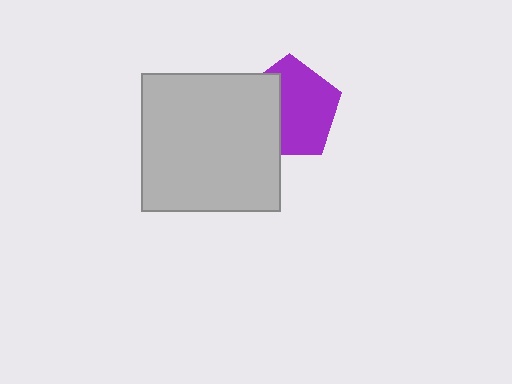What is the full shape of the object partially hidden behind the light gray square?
The partially hidden object is a purple pentagon.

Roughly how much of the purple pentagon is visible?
About half of it is visible (roughly 62%).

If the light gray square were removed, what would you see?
You would see the complete purple pentagon.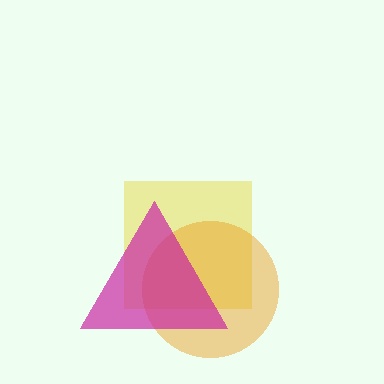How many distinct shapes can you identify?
There are 3 distinct shapes: a yellow square, an orange circle, a magenta triangle.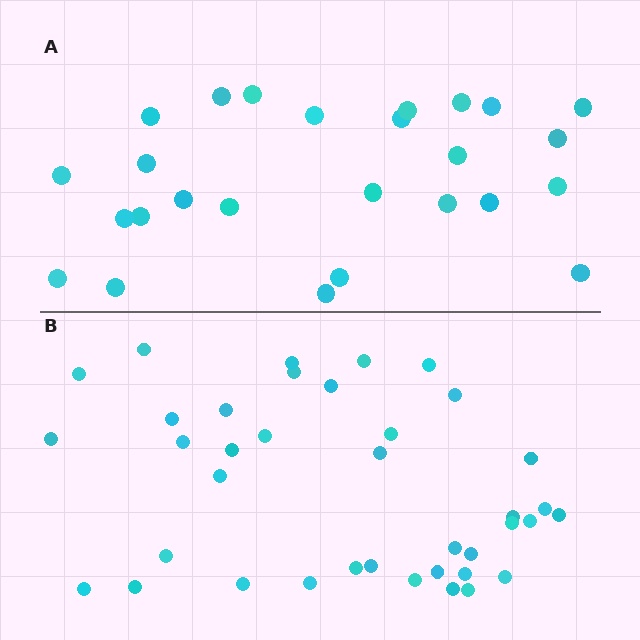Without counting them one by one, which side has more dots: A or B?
Region B (the bottom region) has more dots.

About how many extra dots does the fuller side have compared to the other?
Region B has roughly 12 or so more dots than region A.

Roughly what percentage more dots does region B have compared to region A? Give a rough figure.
About 45% more.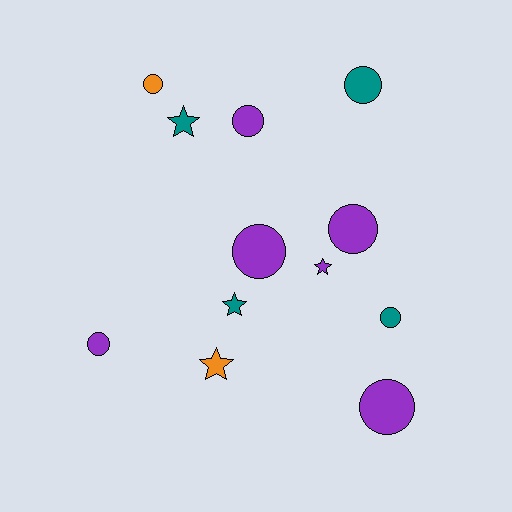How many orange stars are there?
There is 1 orange star.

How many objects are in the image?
There are 12 objects.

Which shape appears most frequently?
Circle, with 8 objects.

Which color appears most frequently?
Purple, with 6 objects.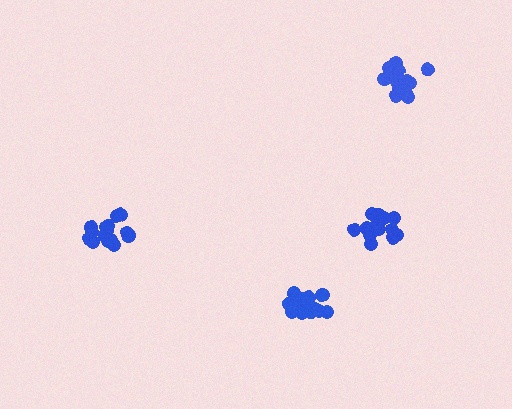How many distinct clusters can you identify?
There are 4 distinct clusters.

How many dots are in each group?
Group 1: 14 dots, Group 2: 17 dots, Group 3: 18 dots, Group 4: 16 dots (65 total).